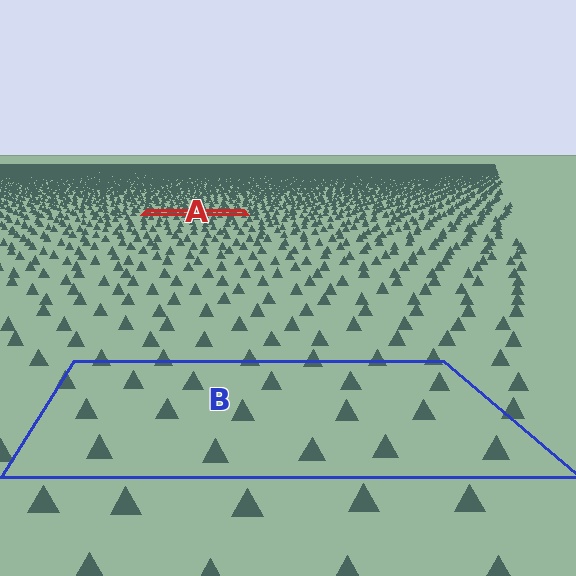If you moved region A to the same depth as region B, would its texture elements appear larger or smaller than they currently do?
They would appear larger. At a closer depth, the same texture elements are projected at a bigger on-screen size.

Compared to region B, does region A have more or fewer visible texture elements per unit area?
Region A has more texture elements per unit area — they are packed more densely because it is farther away.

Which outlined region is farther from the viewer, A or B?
Region A is farther from the viewer — the texture elements inside it appear smaller and more densely packed.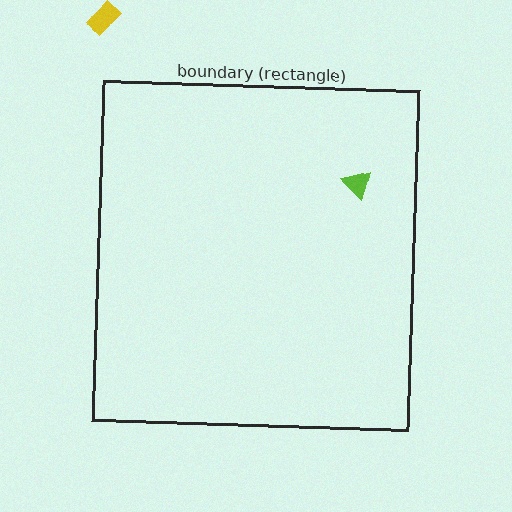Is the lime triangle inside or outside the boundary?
Inside.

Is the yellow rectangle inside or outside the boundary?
Outside.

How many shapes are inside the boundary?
1 inside, 1 outside.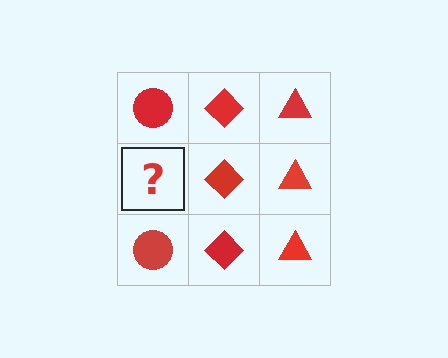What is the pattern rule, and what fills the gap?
The rule is that each column has a consistent shape. The gap should be filled with a red circle.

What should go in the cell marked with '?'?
The missing cell should contain a red circle.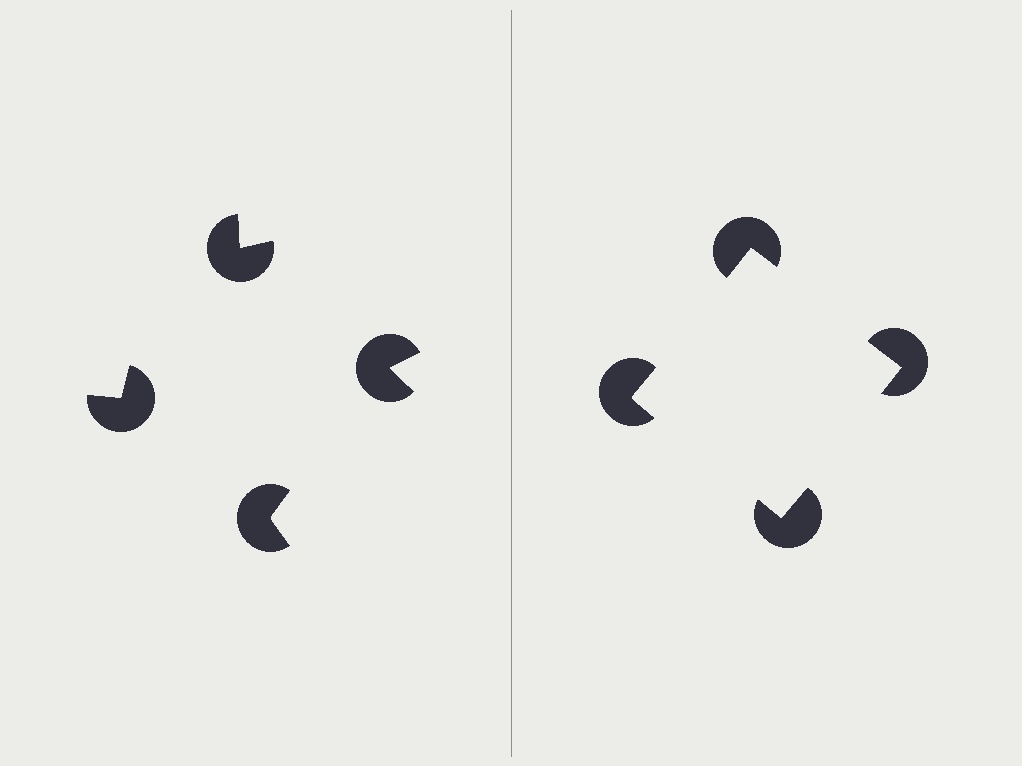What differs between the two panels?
The pac-man discs are positioned identically on both sides; only the wedge orientations differ. On the right they align to a square; on the left they are misaligned.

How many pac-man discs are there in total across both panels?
8 — 4 on each side.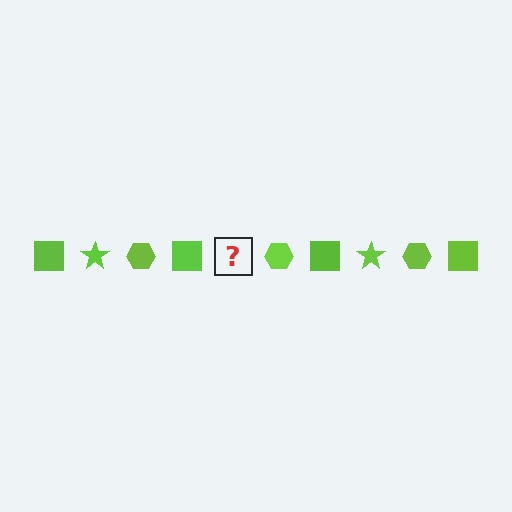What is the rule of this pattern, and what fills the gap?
The rule is that the pattern cycles through square, star, hexagon shapes in lime. The gap should be filled with a lime star.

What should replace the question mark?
The question mark should be replaced with a lime star.